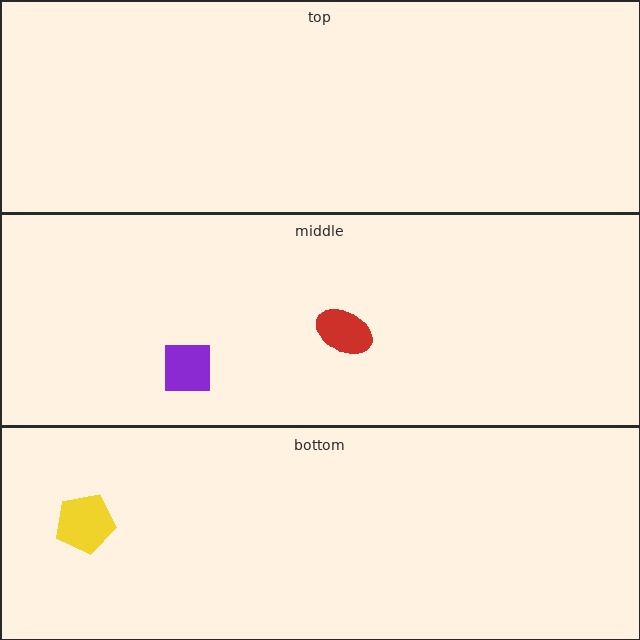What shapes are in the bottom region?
The yellow pentagon.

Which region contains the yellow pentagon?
The bottom region.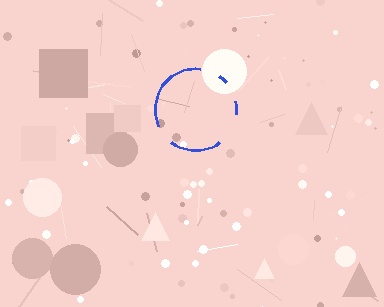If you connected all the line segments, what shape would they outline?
They would outline a circle.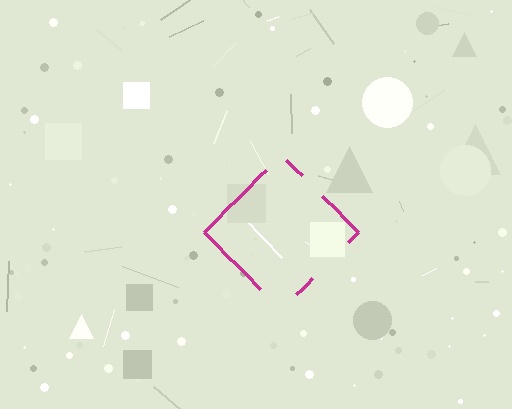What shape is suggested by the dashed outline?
The dashed outline suggests a diamond.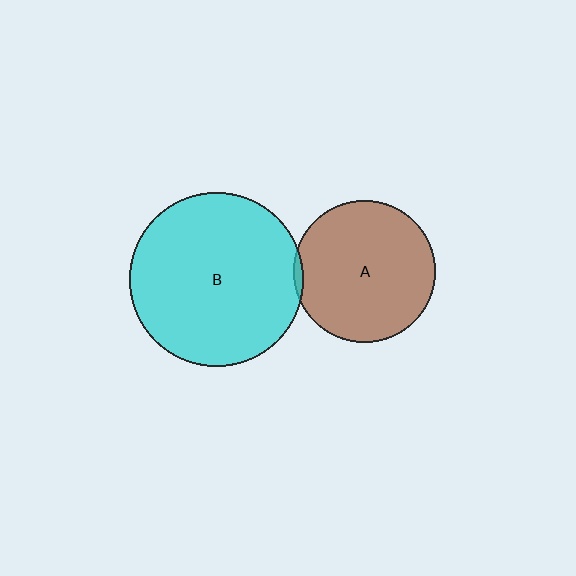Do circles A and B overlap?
Yes.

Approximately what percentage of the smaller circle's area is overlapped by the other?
Approximately 5%.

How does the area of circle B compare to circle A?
Approximately 1.5 times.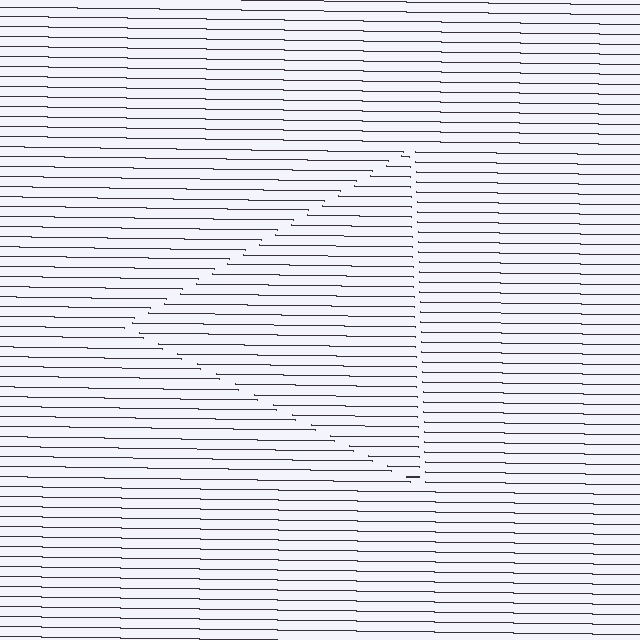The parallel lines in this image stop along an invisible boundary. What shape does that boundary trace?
An illusory triangle. The interior of the shape contains the same grating, shifted by half a period — the contour is defined by the phase discontinuity where line-ends from the inner and outer gratings abut.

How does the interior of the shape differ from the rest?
The interior of the shape contains the same grating, shifted by half a period — the contour is defined by the phase discontinuity where line-ends from the inner and outer gratings abut.